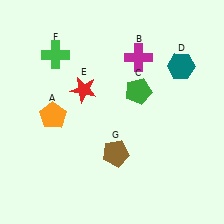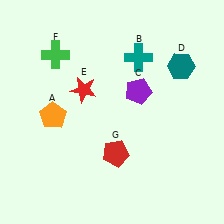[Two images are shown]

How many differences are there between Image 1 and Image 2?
There are 3 differences between the two images.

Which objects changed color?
B changed from magenta to teal. C changed from green to purple. G changed from brown to red.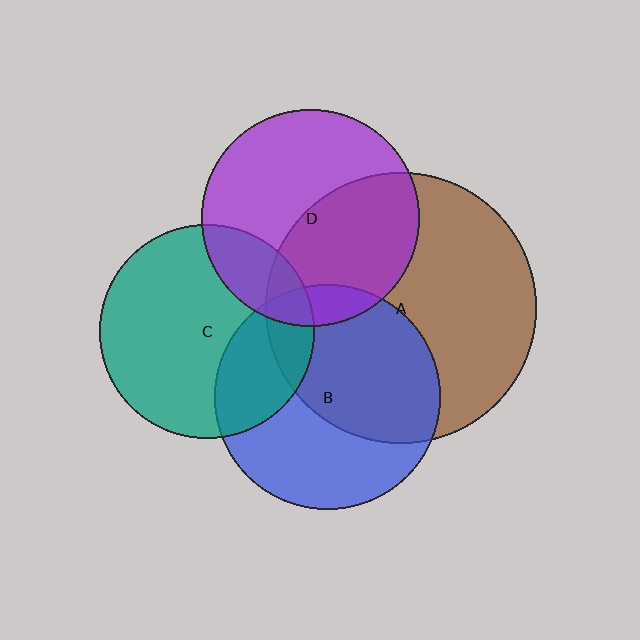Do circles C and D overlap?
Yes.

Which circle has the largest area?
Circle A (brown).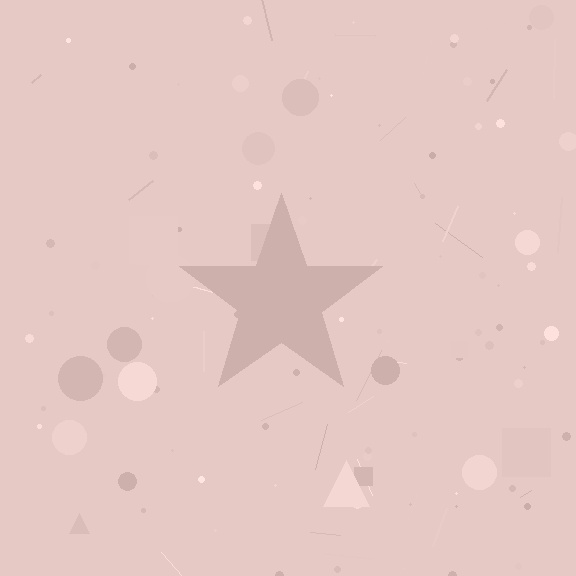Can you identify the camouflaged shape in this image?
The camouflaged shape is a star.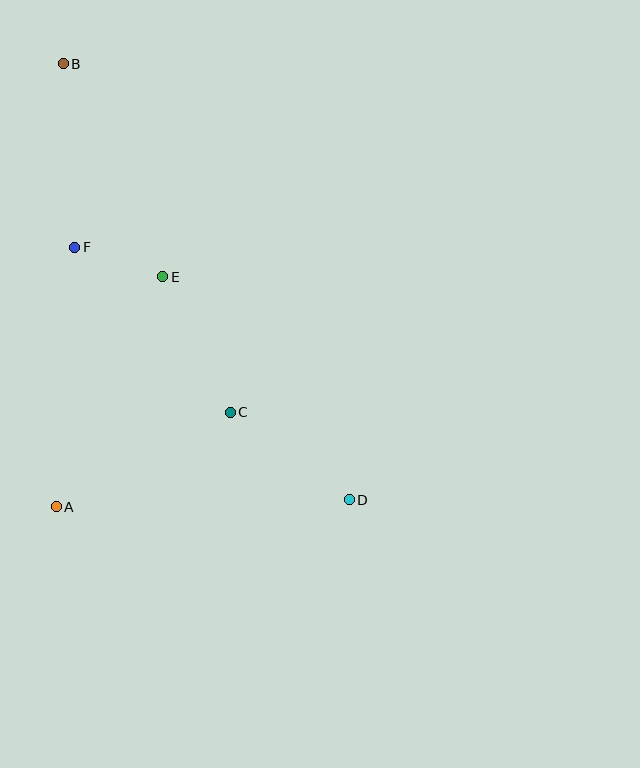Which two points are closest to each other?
Points E and F are closest to each other.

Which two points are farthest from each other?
Points B and D are farthest from each other.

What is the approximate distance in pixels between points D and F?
The distance between D and F is approximately 373 pixels.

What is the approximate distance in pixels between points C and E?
The distance between C and E is approximately 151 pixels.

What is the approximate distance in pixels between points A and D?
The distance between A and D is approximately 294 pixels.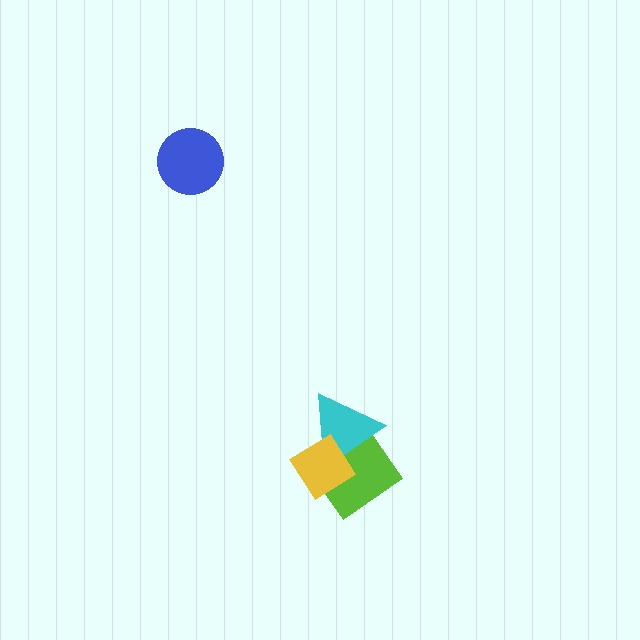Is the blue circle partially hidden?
No, no other shape covers it.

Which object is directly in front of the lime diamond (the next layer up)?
The cyan triangle is directly in front of the lime diamond.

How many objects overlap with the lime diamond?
2 objects overlap with the lime diamond.